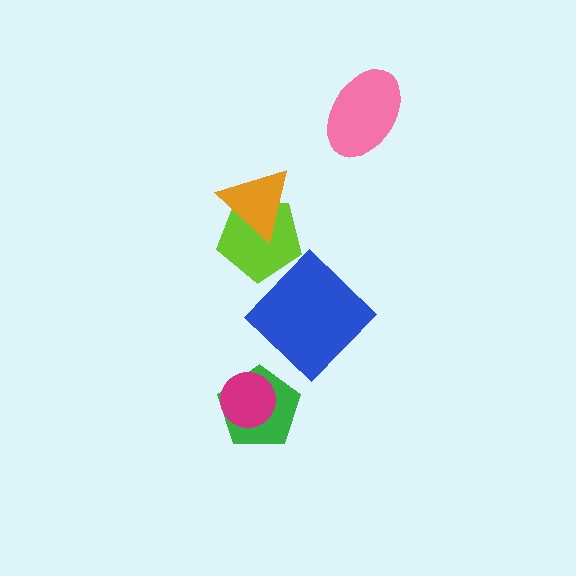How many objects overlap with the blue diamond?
0 objects overlap with the blue diamond.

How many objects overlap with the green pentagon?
1 object overlaps with the green pentagon.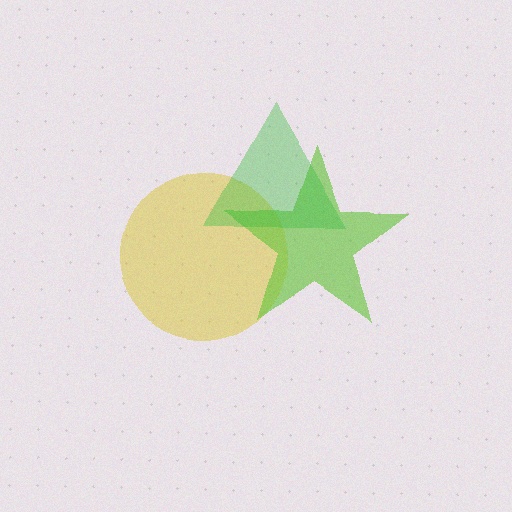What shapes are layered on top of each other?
The layered shapes are: a yellow circle, a lime star, a green triangle.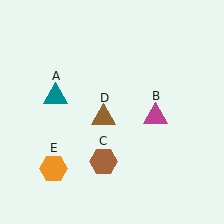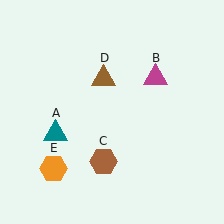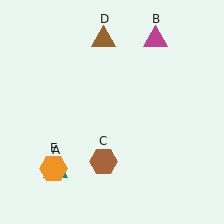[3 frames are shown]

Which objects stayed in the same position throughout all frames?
Brown hexagon (object C) and orange hexagon (object E) remained stationary.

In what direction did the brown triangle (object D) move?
The brown triangle (object D) moved up.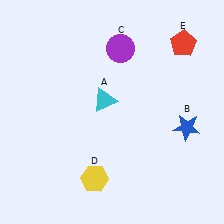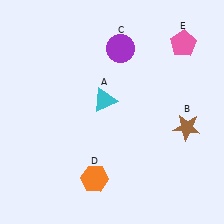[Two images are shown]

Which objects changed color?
B changed from blue to brown. D changed from yellow to orange. E changed from red to pink.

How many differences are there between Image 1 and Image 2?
There are 3 differences between the two images.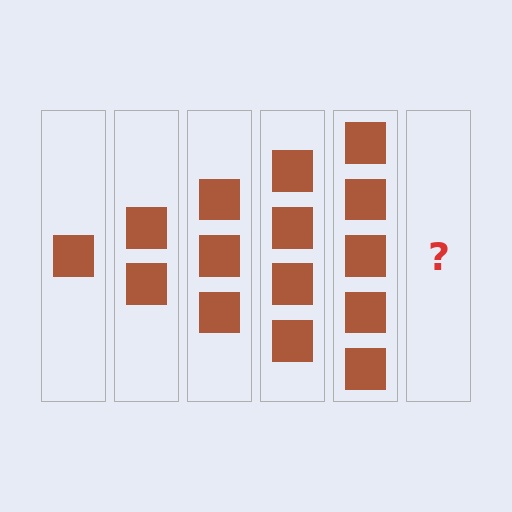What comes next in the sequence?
The next element should be 6 squares.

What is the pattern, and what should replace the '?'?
The pattern is that each step adds one more square. The '?' should be 6 squares.